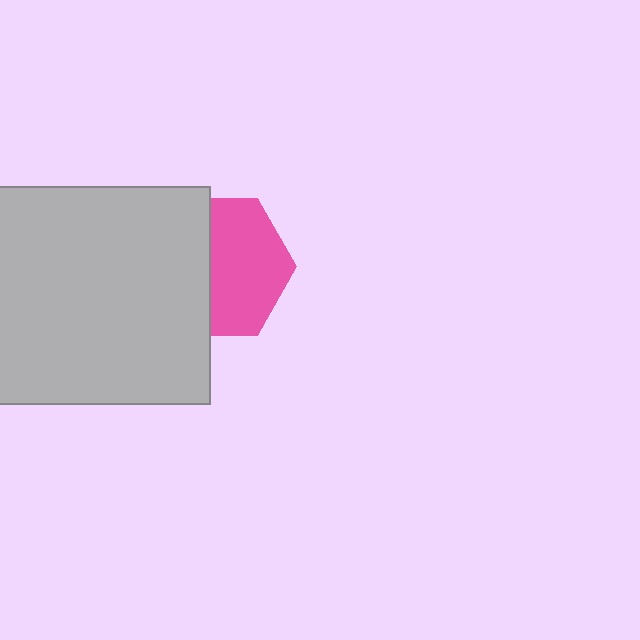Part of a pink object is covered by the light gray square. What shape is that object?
It is a hexagon.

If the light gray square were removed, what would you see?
You would see the complete pink hexagon.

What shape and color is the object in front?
The object in front is a light gray square.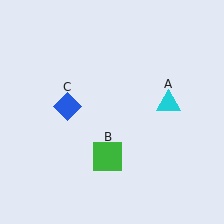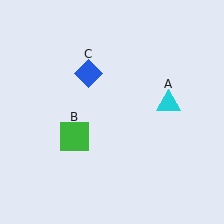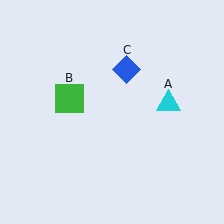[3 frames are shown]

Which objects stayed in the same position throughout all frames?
Cyan triangle (object A) remained stationary.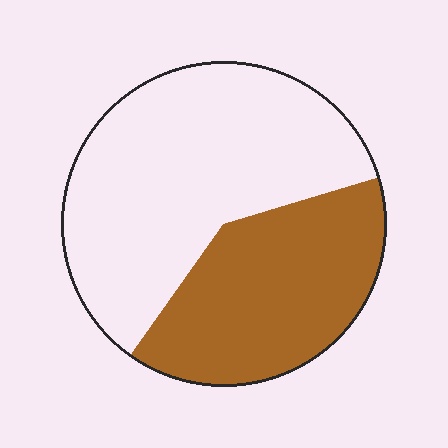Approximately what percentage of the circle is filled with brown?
Approximately 40%.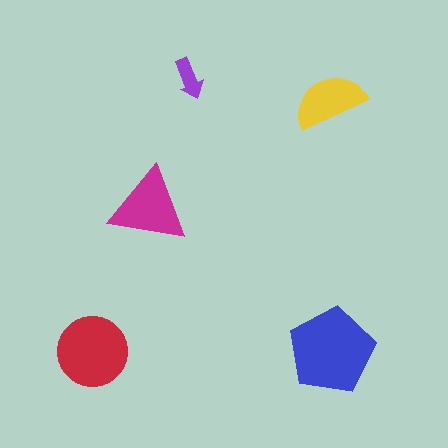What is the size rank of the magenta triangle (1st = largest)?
3rd.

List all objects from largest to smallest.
The blue pentagon, the red circle, the magenta triangle, the yellow semicircle, the purple arrow.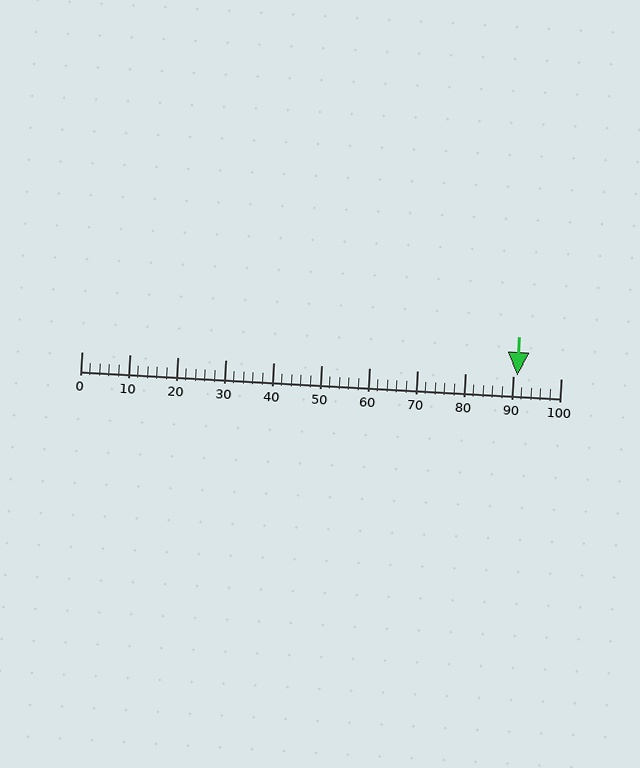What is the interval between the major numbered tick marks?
The major tick marks are spaced 10 units apart.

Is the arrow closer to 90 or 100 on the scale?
The arrow is closer to 90.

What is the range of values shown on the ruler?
The ruler shows values from 0 to 100.